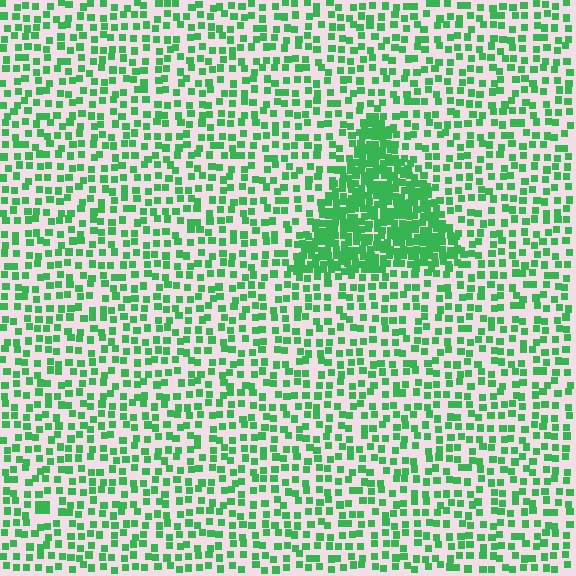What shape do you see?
I see a triangle.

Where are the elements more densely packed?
The elements are more densely packed inside the triangle boundary.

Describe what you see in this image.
The image contains small green elements arranged at two different densities. A triangle-shaped region is visible where the elements are more densely packed than the surrounding area.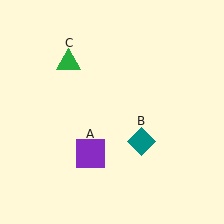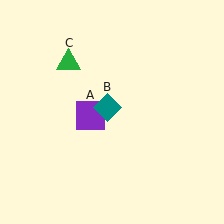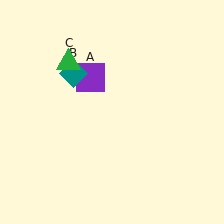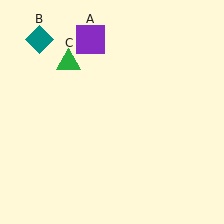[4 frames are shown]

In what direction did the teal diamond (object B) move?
The teal diamond (object B) moved up and to the left.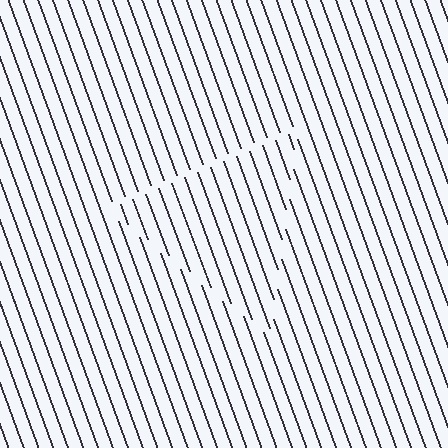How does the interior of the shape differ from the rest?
The interior of the shape contains the same grating, shifted by half a period — the contour is defined by the phase discontinuity where line-ends from the inner and outer gratings abut.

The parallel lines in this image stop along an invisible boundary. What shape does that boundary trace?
An illusory triangle. The interior of the shape contains the same grating, shifted by half a period — the contour is defined by the phase discontinuity where line-ends from the inner and outer gratings abut.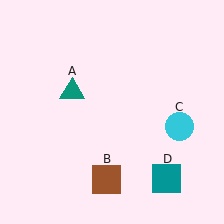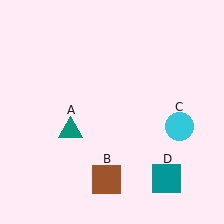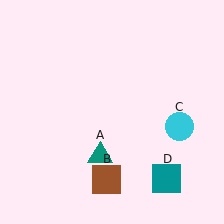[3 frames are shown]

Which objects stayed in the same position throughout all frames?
Brown square (object B) and cyan circle (object C) and teal square (object D) remained stationary.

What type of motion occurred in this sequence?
The teal triangle (object A) rotated counterclockwise around the center of the scene.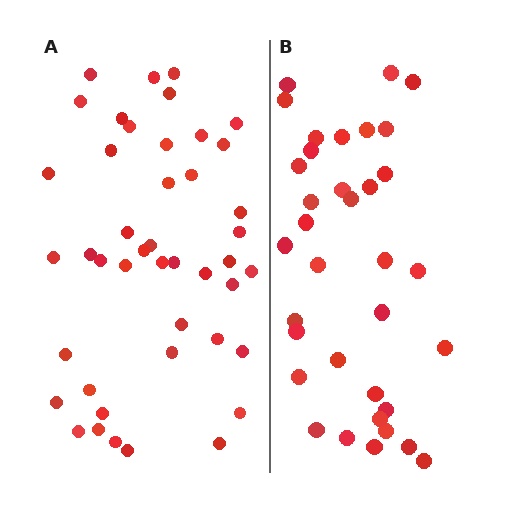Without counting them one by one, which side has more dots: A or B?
Region A (the left region) has more dots.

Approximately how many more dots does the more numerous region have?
Region A has roughly 8 or so more dots than region B.